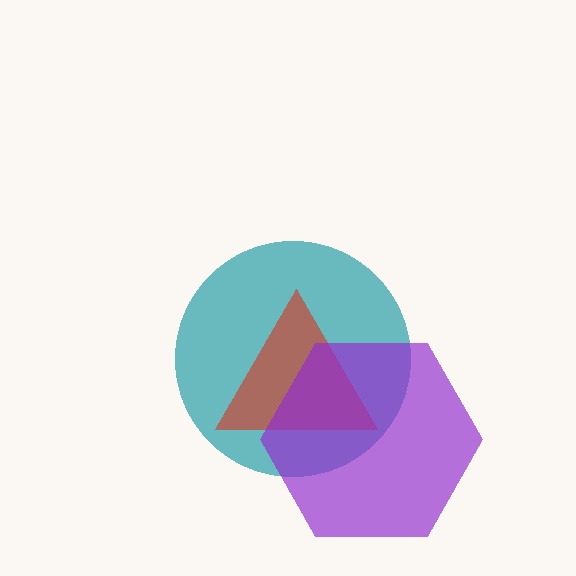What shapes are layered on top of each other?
The layered shapes are: a teal circle, a red triangle, a purple hexagon.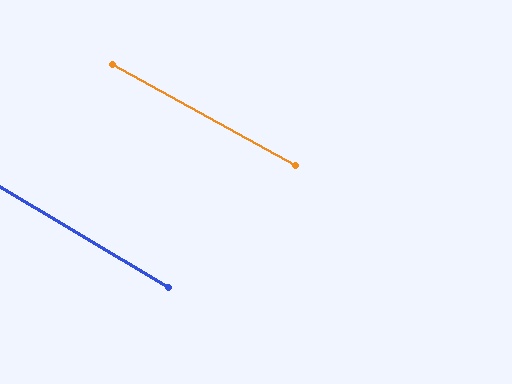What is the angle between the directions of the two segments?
Approximately 2 degrees.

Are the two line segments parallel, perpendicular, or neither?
Parallel — their directions differ by only 1.7°.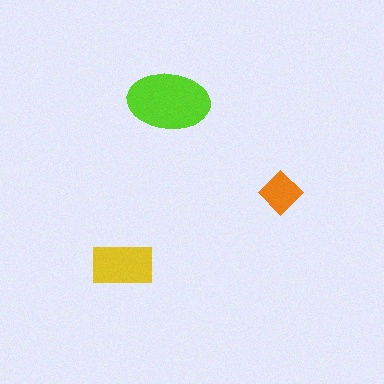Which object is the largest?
The lime ellipse.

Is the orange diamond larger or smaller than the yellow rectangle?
Smaller.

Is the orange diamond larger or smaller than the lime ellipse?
Smaller.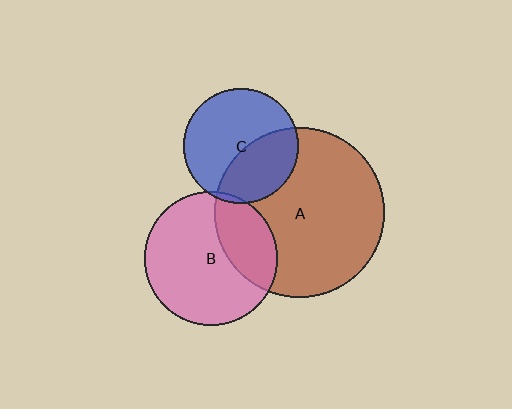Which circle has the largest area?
Circle A (brown).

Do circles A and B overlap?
Yes.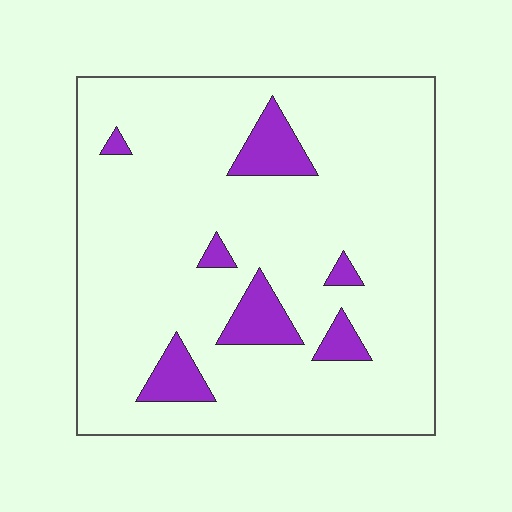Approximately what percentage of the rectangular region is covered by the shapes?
Approximately 10%.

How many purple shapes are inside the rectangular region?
7.